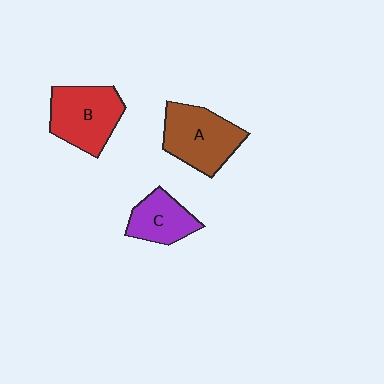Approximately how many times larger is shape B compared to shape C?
Approximately 1.5 times.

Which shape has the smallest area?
Shape C (purple).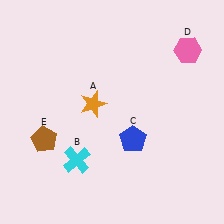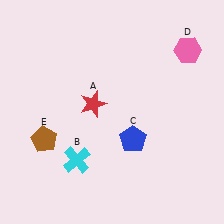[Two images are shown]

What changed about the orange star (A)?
In Image 1, A is orange. In Image 2, it changed to red.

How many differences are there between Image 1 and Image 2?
There is 1 difference between the two images.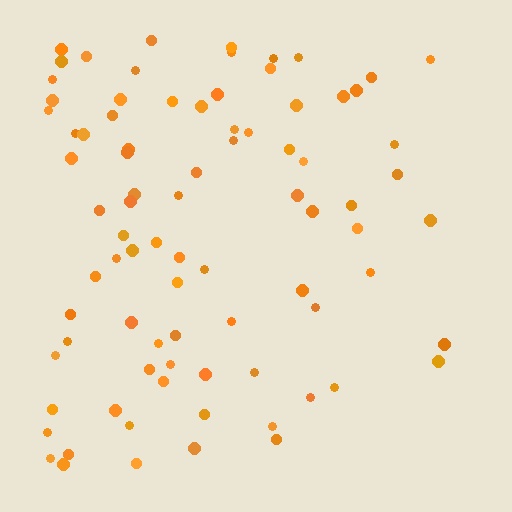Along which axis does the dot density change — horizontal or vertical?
Horizontal.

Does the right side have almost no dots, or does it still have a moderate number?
Still a moderate number, just noticeably fewer than the left.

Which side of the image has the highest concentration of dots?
The left.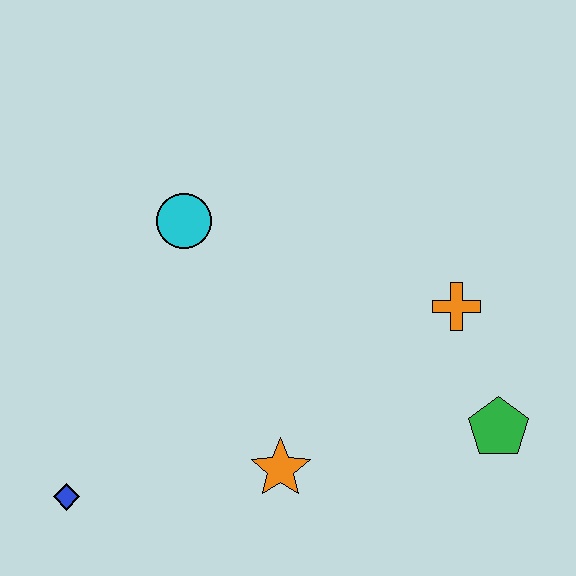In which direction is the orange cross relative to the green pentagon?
The orange cross is above the green pentagon.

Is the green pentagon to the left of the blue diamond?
No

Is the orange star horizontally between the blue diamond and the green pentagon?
Yes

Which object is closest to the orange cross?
The green pentagon is closest to the orange cross.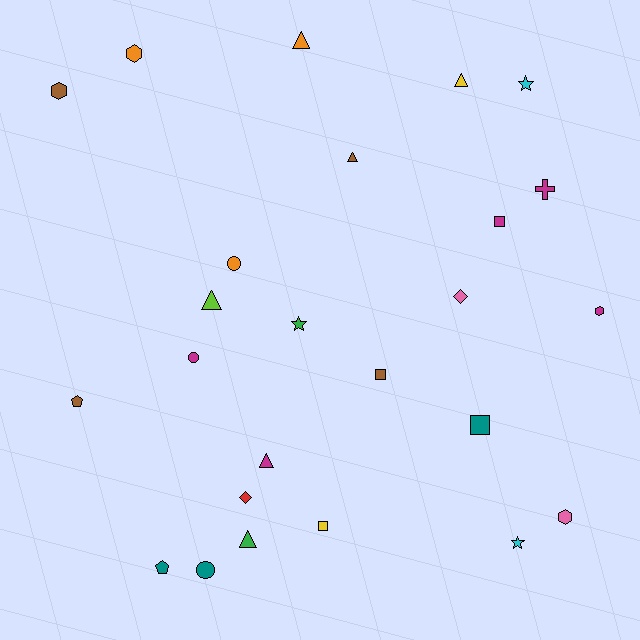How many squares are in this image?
There are 4 squares.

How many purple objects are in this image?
There are no purple objects.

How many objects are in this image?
There are 25 objects.